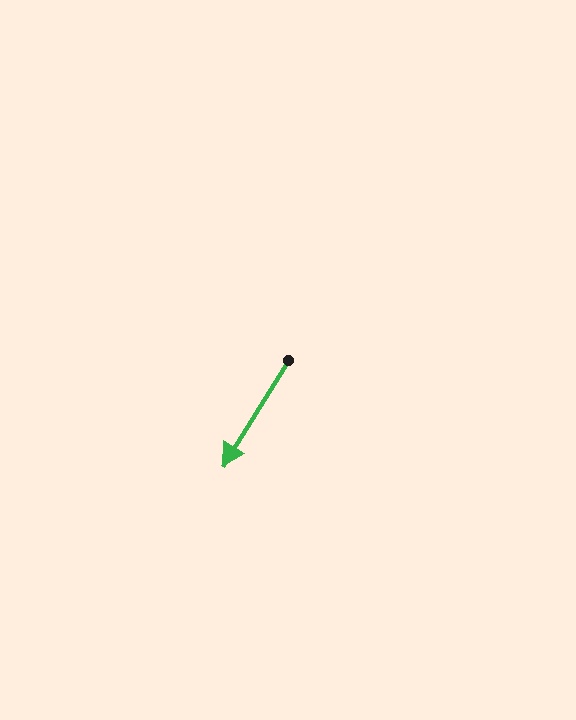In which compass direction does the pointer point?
Southwest.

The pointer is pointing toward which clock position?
Roughly 7 o'clock.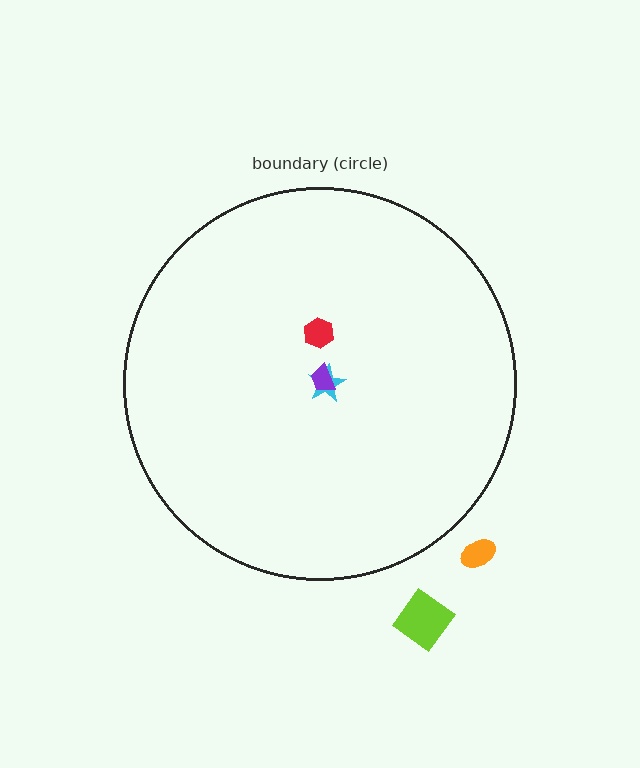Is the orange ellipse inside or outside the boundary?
Outside.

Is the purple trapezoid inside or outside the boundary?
Inside.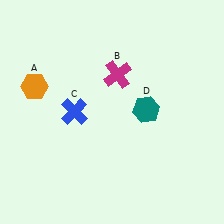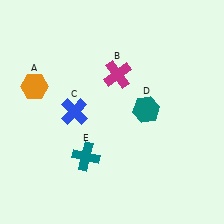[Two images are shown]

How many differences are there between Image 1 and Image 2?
There is 1 difference between the two images.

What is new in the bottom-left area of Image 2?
A teal cross (E) was added in the bottom-left area of Image 2.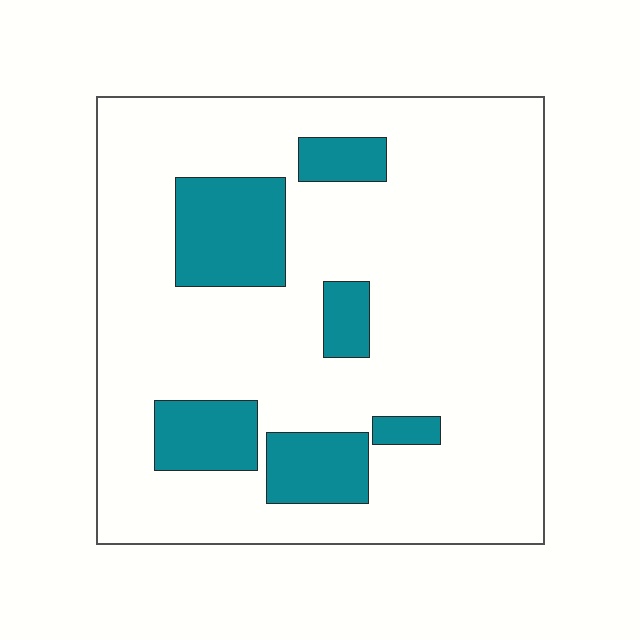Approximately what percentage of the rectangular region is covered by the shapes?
Approximately 20%.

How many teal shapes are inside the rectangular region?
6.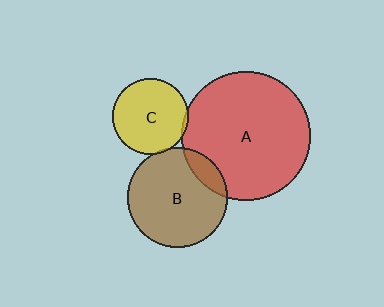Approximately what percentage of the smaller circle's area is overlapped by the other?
Approximately 15%.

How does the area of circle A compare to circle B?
Approximately 1.7 times.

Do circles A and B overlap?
Yes.